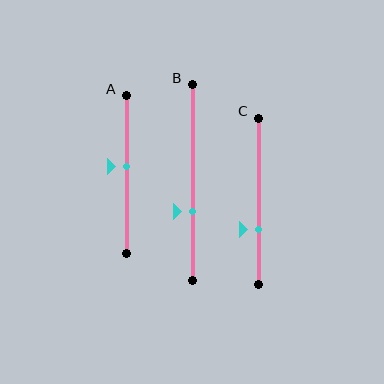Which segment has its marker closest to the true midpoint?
Segment A has its marker closest to the true midpoint.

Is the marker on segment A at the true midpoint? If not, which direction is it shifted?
No, the marker on segment A is shifted upward by about 5% of the segment length.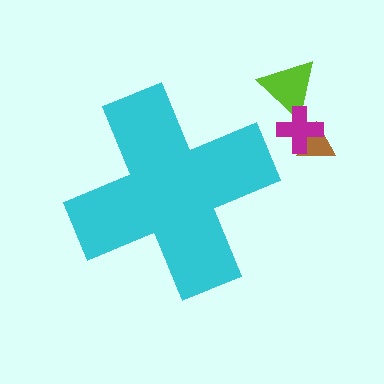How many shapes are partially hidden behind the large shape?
0 shapes are partially hidden.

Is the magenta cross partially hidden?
No, the magenta cross is fully visible.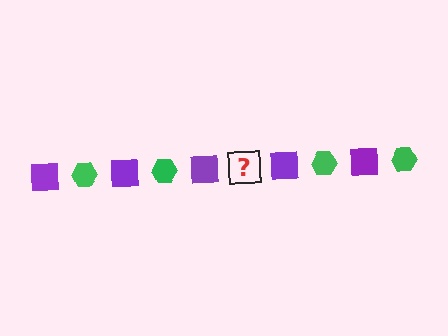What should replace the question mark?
The question mark should be replaced with a green hexagon.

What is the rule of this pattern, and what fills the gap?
The rule is that the pattern alternates between purple square and green hexagon. The gap should be filled with a green hexagon.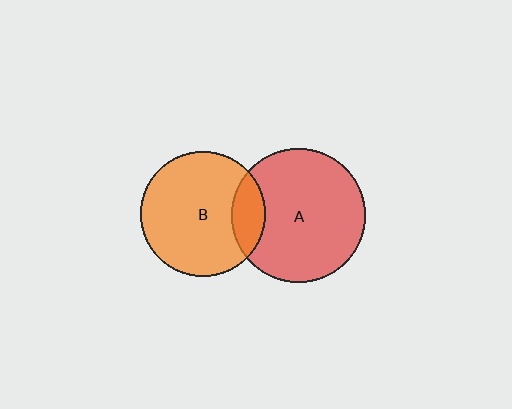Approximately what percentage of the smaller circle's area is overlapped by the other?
Approximately 15%.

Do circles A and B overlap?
Yes.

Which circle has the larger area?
Circle A (red).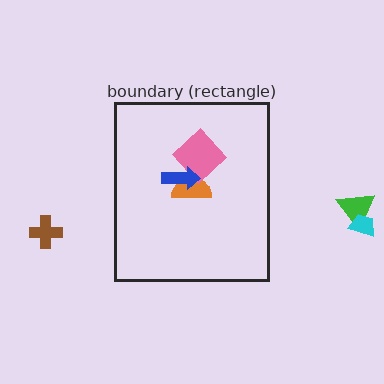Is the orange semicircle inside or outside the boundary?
Inside.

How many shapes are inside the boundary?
3 inside, 3 outside.